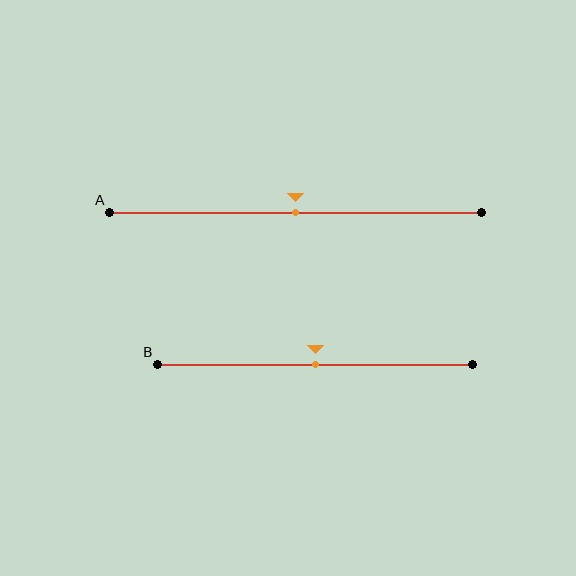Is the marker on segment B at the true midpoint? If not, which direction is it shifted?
Yes, the marker on segment B is at the true midpoint.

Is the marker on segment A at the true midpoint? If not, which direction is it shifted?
Yes, the marker on segment A is at the true midpoint.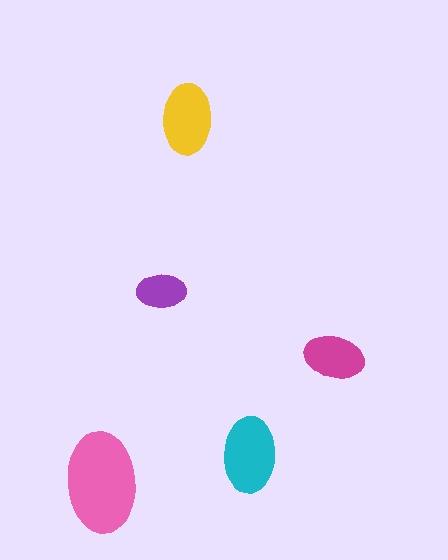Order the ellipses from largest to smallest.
the pink one, the cyan one, the yellow one, the magenta one, the purple one.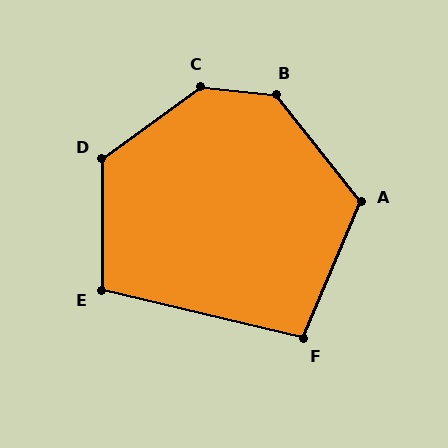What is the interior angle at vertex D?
Approximately 126 degrees (obtuse).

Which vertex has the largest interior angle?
C, at approximately 138 degrees.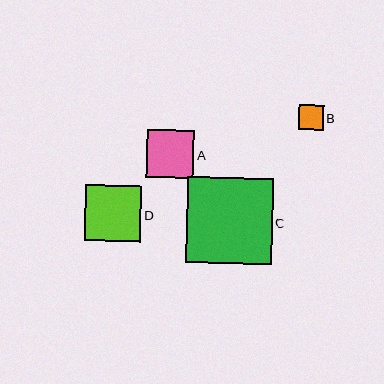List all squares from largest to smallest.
From largest to smallest: C, D, A, B.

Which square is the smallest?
Square B is the smallest with a size of approximately 25 pixels.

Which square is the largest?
Square C is the largest with a size of approximately 86 pixels.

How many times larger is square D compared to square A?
Square D is approximately 1.2 times the size of square A.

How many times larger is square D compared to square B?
Square D is approximately 2.3 times the size of square B.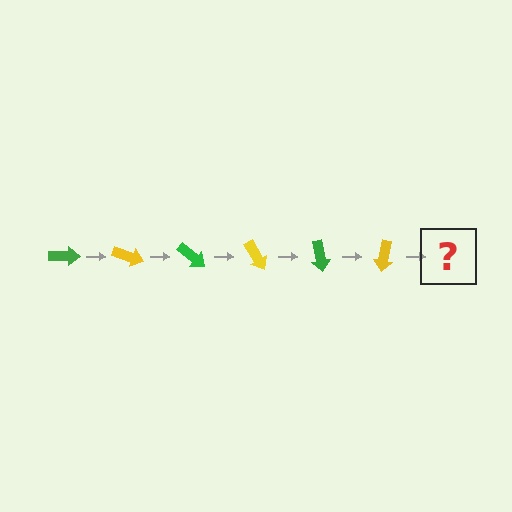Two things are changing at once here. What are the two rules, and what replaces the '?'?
The two rules are that it rotates 20 degrees each step and the color cycles through green and yellow. The '?' should be a green arrow, rotated 120 degrees from the start.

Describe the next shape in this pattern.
It should be a green arrow, rotated 120 degrees from the start.